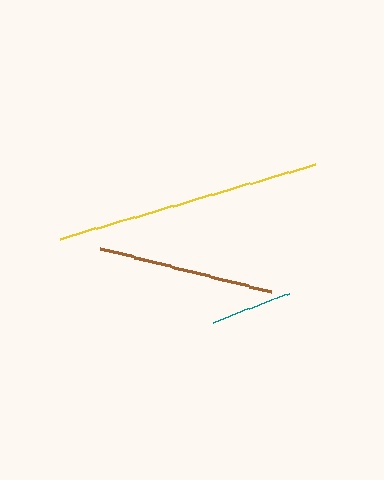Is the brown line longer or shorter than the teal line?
The brown line is longer than the teal line.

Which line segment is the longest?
The yellow line is the longest at approximately 265 pixels.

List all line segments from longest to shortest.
From longest to shortest: yellow, brown, teal.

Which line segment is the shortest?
The teal line is the shortest at approximately 81 pixels.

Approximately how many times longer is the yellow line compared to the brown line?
The yellow line is approximately 1.5 times the length of the brown line.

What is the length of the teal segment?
The teal segment is approximately 81 pixels long.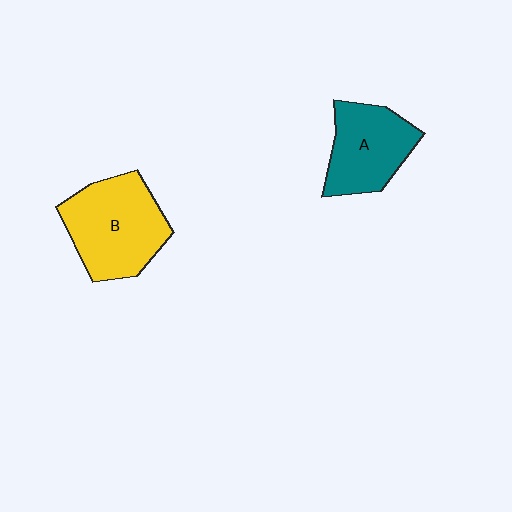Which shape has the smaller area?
Shape A (teal).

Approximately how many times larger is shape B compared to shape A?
Approximately 1.3 times.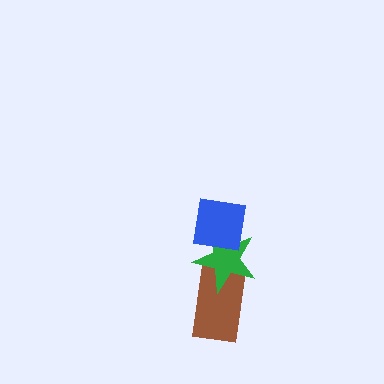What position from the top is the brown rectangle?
The brown rectangle is 3rd from the top.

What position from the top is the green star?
The green star is 2nd from the top.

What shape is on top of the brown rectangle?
The green star is on top of the brown rectangle.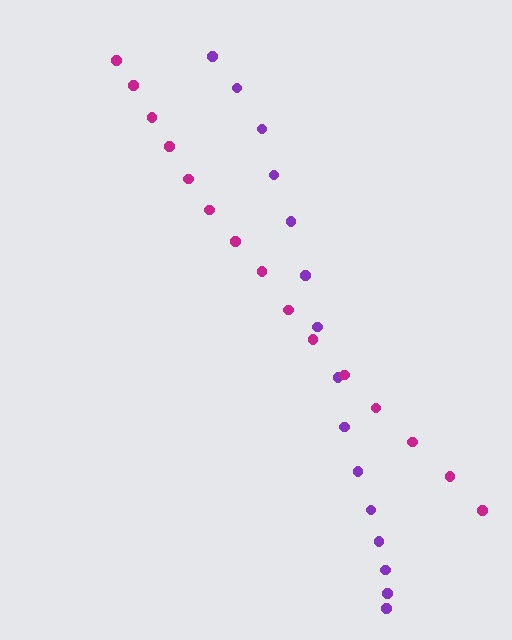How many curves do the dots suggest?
There are 2 distinct paths.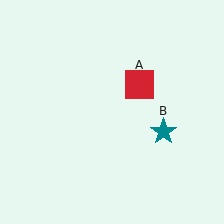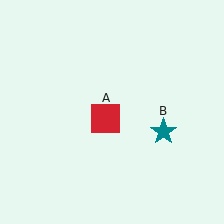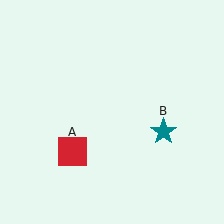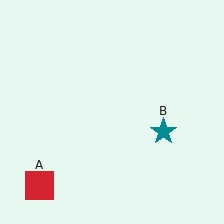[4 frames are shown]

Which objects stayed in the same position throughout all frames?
Teal star (object B) remained stationary.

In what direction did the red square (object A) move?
The red square (object A) moved down and to the left.